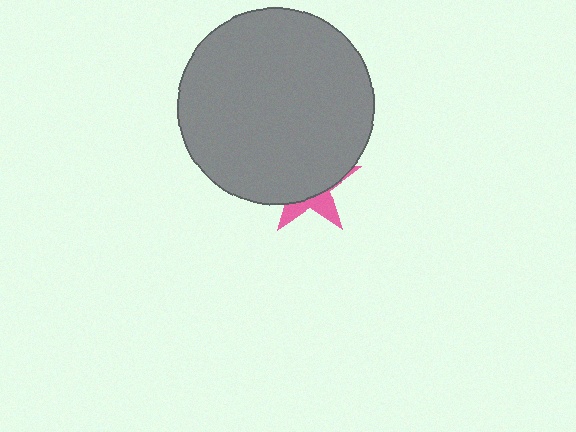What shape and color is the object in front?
The object in front is a gray circle.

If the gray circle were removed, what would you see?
You would see the complete pink star.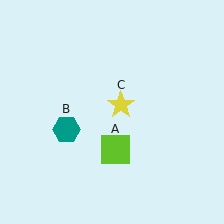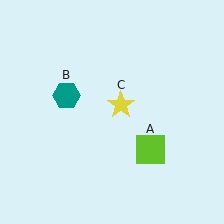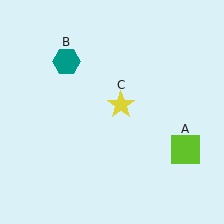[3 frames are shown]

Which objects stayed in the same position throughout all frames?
Yellow star (object C) remained stationary.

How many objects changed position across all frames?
2 objects changed position: lime square (object A), teal hexagon (object B).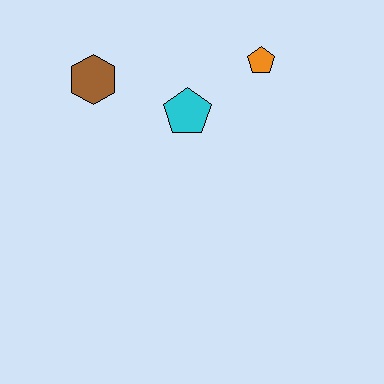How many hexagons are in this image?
There is 1 hexagon.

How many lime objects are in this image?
There are no lime objects.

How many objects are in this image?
There are 3 objects.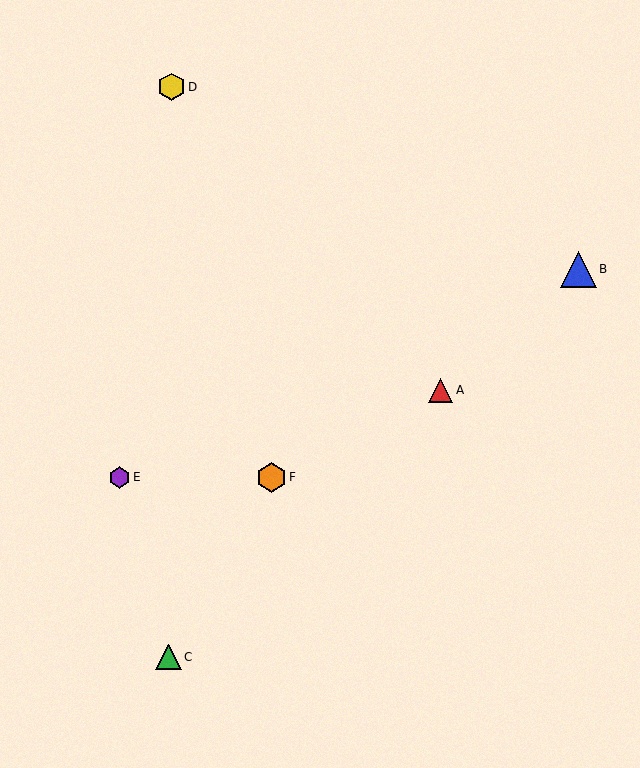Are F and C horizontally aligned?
No, F is at y≈477 and C is at y≈657.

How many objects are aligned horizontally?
2 objects (E, F) are aligned horizontally.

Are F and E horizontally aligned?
Yes, both are at y≈477.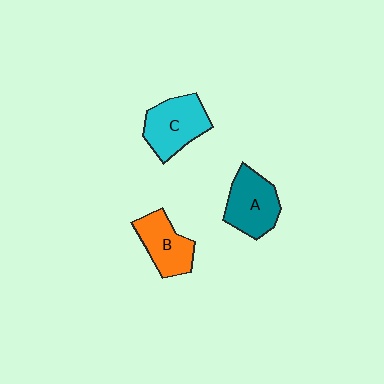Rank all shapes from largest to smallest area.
From largest to smallest: C (cyan), A (teal), B (orange).